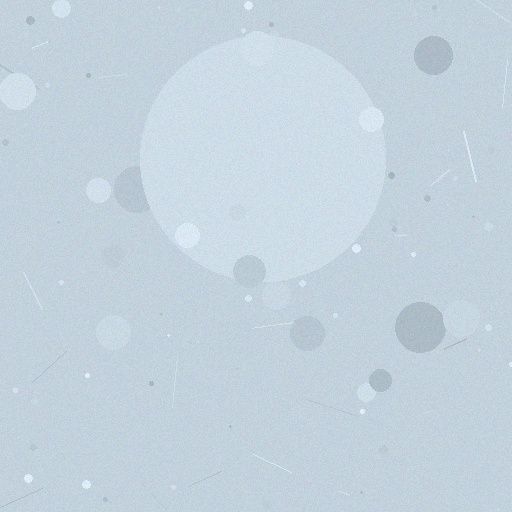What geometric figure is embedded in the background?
A circle is embedded in the background.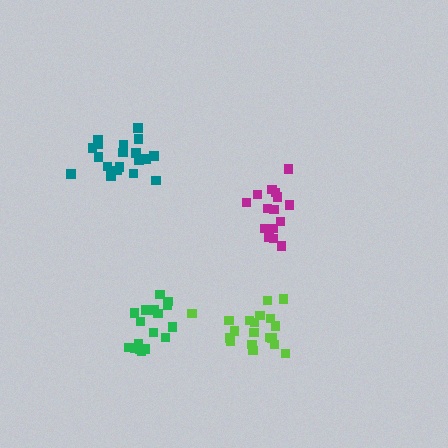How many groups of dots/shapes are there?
There are 4 groups.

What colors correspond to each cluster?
The clusters are colored: magenta, green, teal, lime.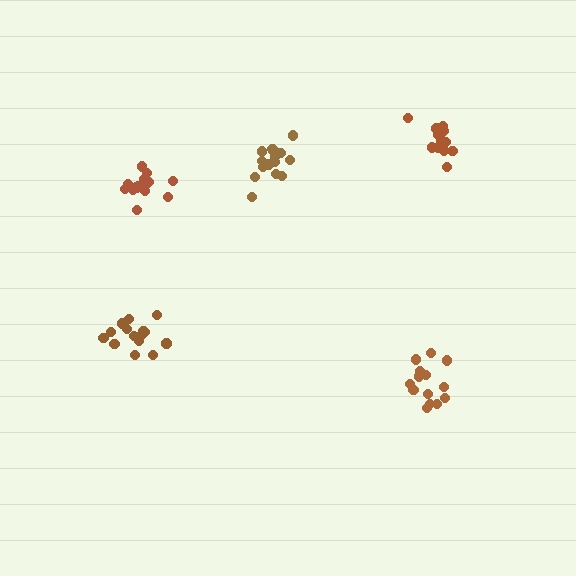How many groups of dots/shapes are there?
There are 5 groups.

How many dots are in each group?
Group 1: 15 dots, Group 2: 14 dots, Group 3: 15 dots, Group 4: 15 dots, Group 5: 13 dots (72 total).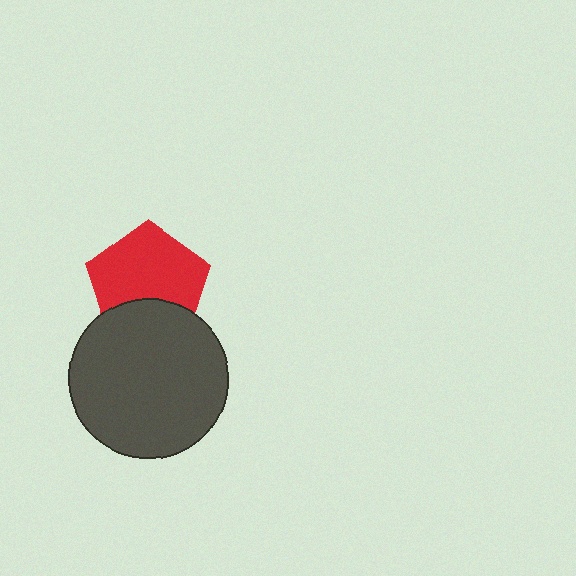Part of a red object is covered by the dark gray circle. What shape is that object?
It is a pentagon.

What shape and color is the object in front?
The object in front is a dark gray circle.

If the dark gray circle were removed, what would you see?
You would see the complete red pentagon.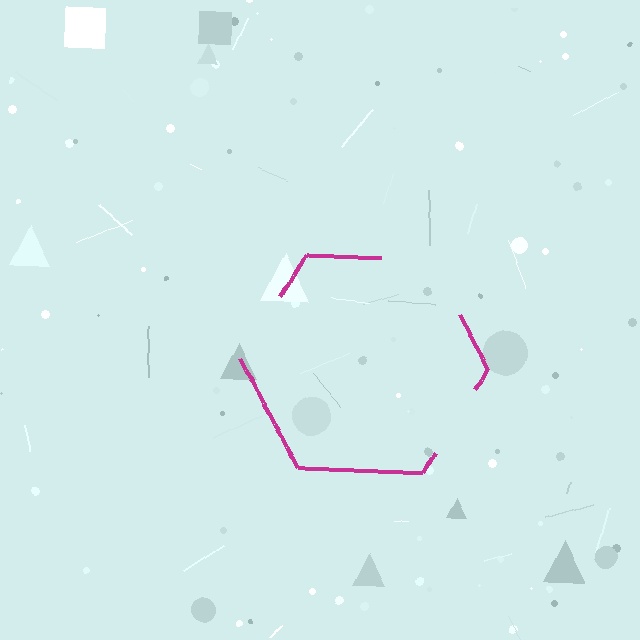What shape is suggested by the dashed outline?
The dashed outline suggests a hexagon.